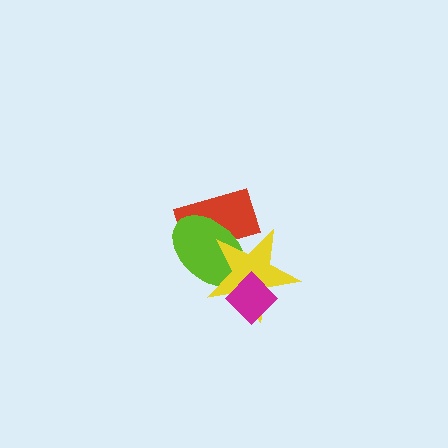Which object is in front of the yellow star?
The magenta diamond is in front of the yellow star.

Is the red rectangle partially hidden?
Yes, it is partially covered by another shape.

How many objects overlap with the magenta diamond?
1 object overlaps with the magenta diamond.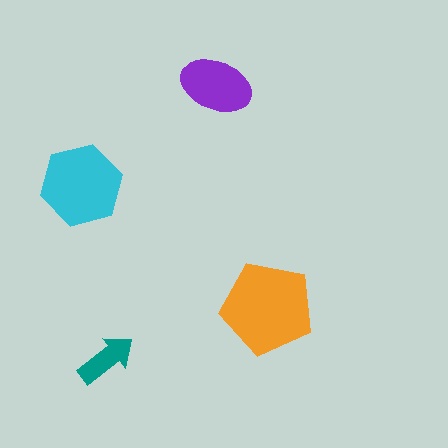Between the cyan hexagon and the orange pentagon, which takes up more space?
The orange pentagon.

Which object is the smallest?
The teal arrow.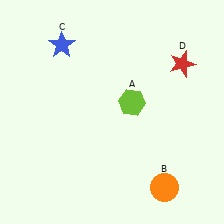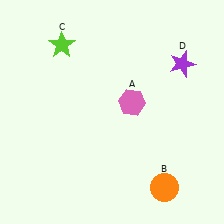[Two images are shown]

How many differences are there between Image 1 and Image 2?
There are 3 differences between the two images.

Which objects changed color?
A changed from lime to pink. C changed from blue to lime. D changed from red to purple.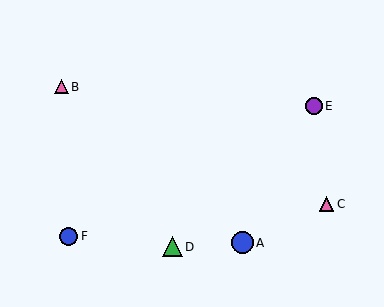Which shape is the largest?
The blue circle (labeled A) is the largest.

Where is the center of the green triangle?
The center of the green triangle is at (172, 247).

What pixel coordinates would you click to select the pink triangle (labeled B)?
Click at (61, 87) to select the pink triangle B.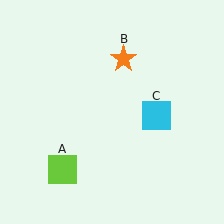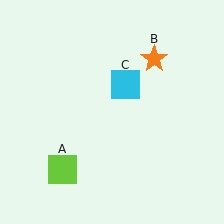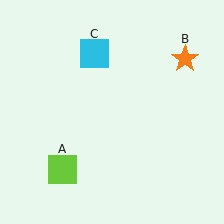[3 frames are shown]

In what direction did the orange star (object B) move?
The orange star (object B) moved right.